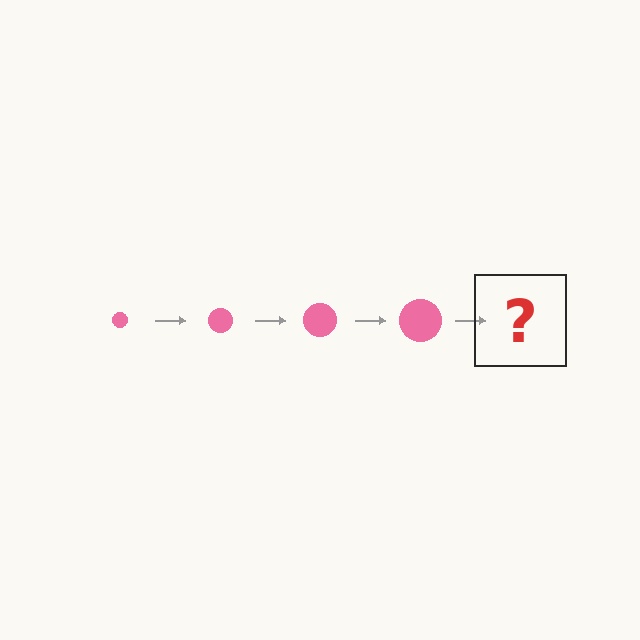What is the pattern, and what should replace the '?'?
The pattern is that the circle gets progressively larger each step. The '?' should be a pink circle, larger than the previous one.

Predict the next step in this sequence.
The next step is a pink circle, larger than the previous one.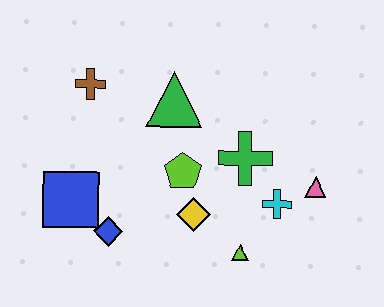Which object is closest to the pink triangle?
The cyan cross is closest to the pink triangle.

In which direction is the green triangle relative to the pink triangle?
The green triangle is to the left of the pink triangle.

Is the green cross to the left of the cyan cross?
Yes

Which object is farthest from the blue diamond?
The pink triangle is farthest from the blue diamond.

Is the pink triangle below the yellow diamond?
No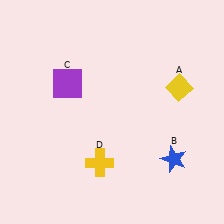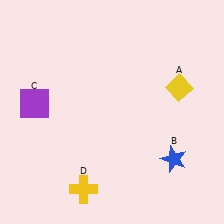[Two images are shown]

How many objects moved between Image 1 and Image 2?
2 objects moved between the two images.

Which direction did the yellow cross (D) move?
The yellow cross (D) moved down.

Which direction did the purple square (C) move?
The purple square (C) moved left.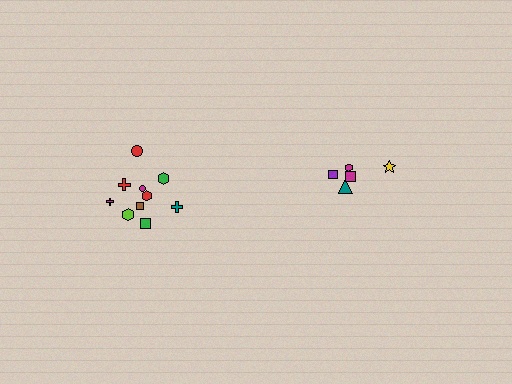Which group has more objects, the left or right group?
The left group.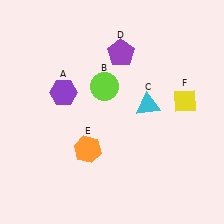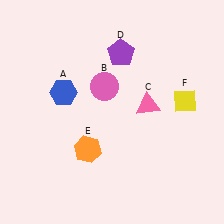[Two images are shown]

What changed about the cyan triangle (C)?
In Image 1, C is cyan. In Image 2, it changed to pink.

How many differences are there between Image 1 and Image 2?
There are 3 differences between the two images.